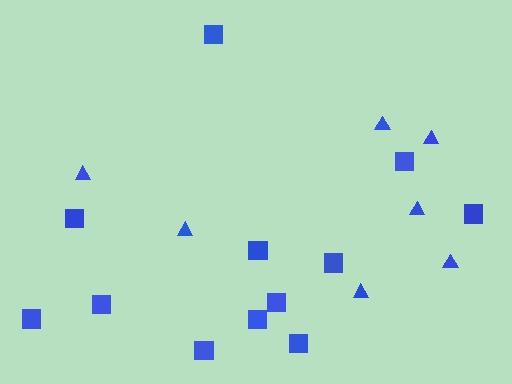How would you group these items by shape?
There are 2 groups: one group of squares (12) and one group of triangles (7).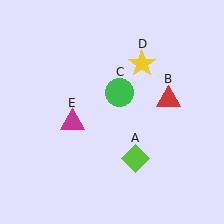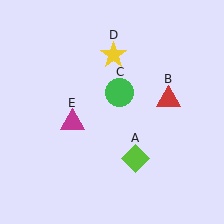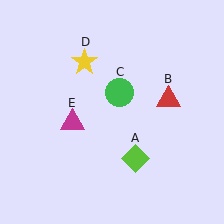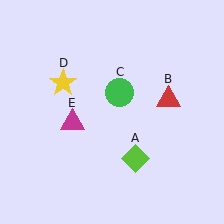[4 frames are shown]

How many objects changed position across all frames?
1 object changed position: yellow star (object D).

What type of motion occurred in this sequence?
The yellow star (object D) rotated counterclockwise around the center of the scene.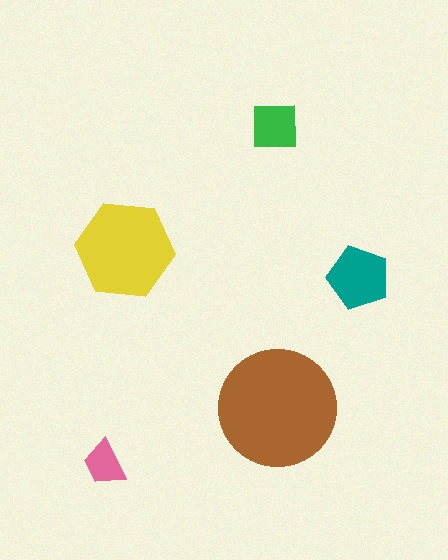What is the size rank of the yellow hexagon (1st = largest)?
2nd.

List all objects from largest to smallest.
The brown circle, the yellow hexagon, the teal pentagon, the green square, the pink trapezoid.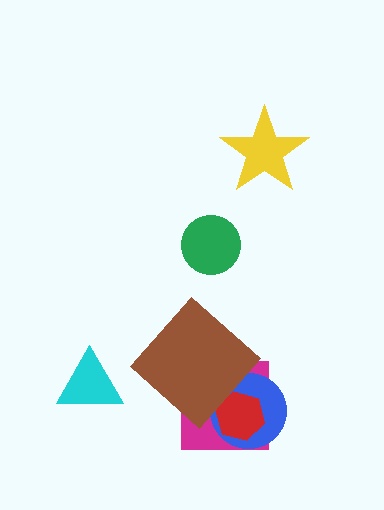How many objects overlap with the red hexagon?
2 objects overlap with the red hexagon.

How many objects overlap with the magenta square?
3 objects overlap with the magenta square.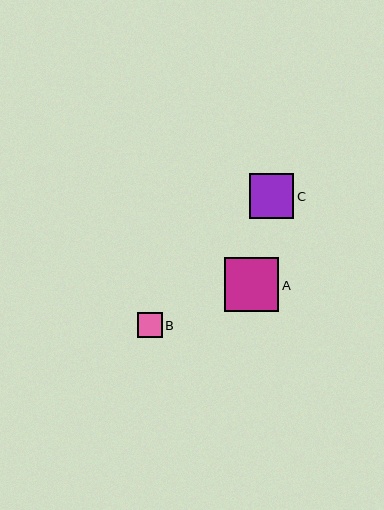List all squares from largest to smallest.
From largest to smallest: A, C, B.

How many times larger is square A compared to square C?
Square A is approximately 1.2 times the size of square C.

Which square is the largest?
Square A is the largest with a size of approximately 54 pixels.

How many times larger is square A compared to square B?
Square A is approximately 2.2 times the size of square B.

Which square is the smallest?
Square B is the smallest with a size of approximately 25 pixels.